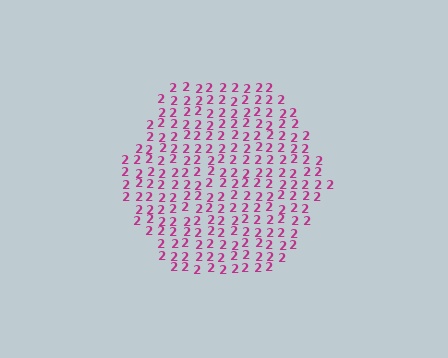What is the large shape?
The large shape is a hexagon.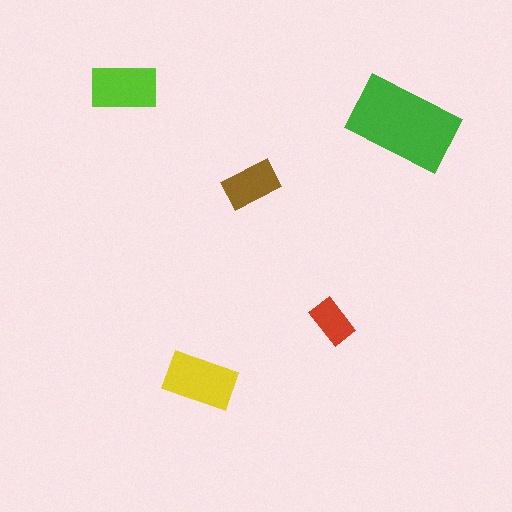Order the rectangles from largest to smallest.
the green one, the yellow one, the lime one, the brown one, the red one.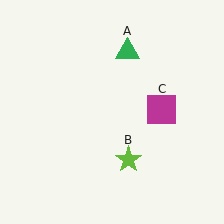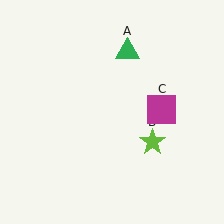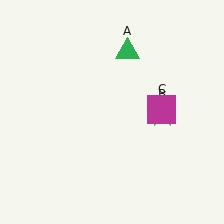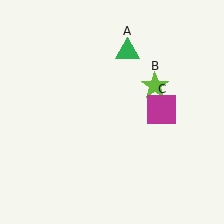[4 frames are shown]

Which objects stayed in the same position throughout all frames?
Green triangle (object A) and magenta square (object C) remained stationary.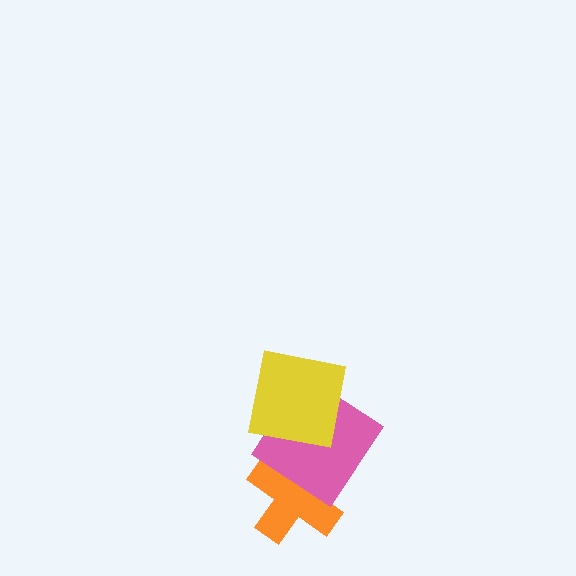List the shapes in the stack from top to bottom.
From top to bottom: the yellow square, the pink diamond, the orange cross.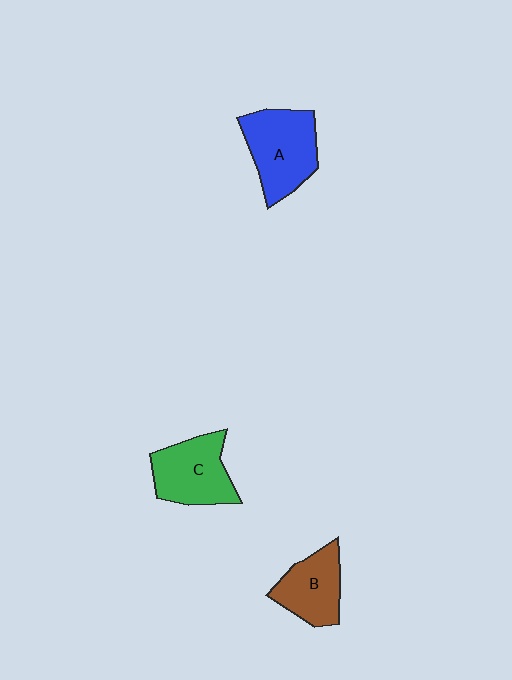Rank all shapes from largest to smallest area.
From largest to smallest: A (blue), C (green), B (brown).